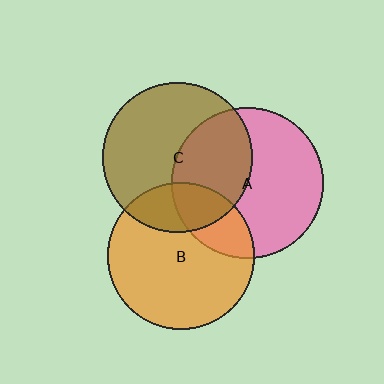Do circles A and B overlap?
Yes.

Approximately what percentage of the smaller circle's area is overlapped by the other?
Approximately 25%.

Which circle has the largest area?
Circle A (pink).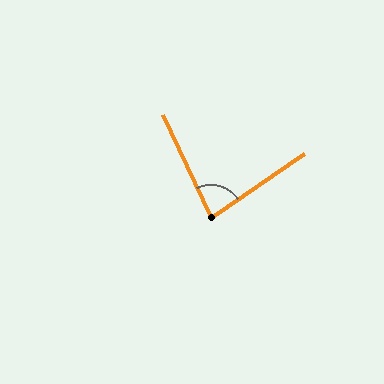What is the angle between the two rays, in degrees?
Approximately 80 degrees.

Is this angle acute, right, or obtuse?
It is acute.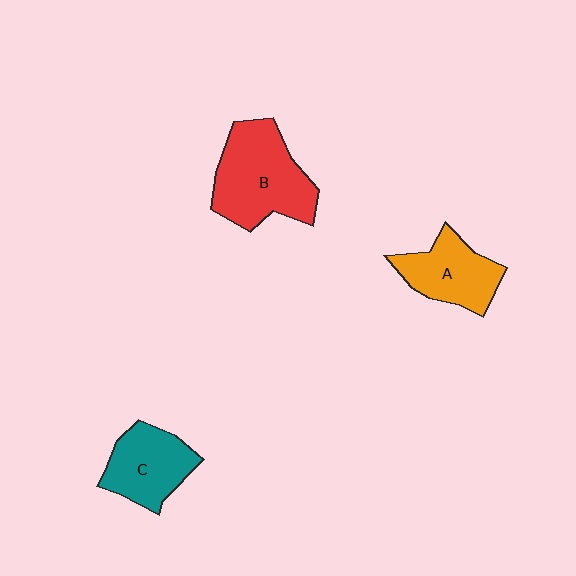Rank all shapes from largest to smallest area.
From largest to smallest: B (red), C (teal), A (orange).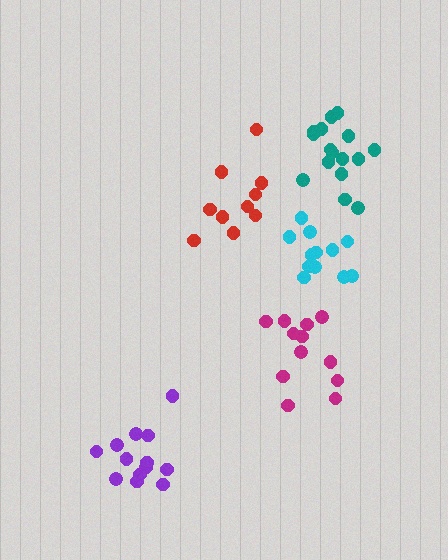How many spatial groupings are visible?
There are 5 spatial groupings.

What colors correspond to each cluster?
The clusters are colored: cyan, teal, magenta, red, purple.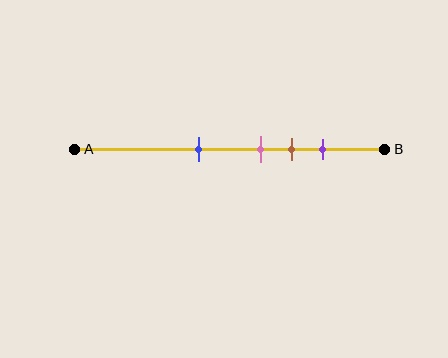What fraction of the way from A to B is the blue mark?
The blue mark is approximately 40% (0.4) of the way from A to B.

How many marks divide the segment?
There are 4 marks dividing the segment.